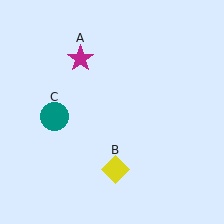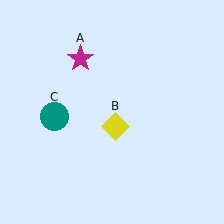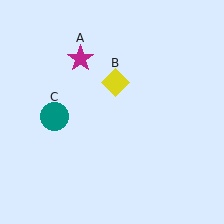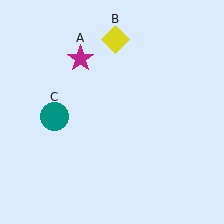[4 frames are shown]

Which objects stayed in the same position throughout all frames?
Magenta star (object A) and teal circle (object C) remained stationary.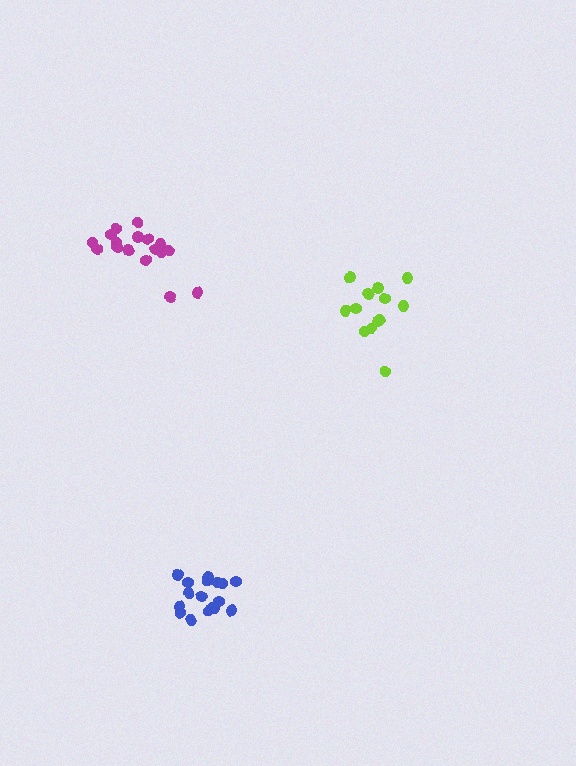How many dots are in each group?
Group 1: 17 dots, Group 2: 13 dots, Group 3: 17 dots (47 total).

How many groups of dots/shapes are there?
There are 3 groups.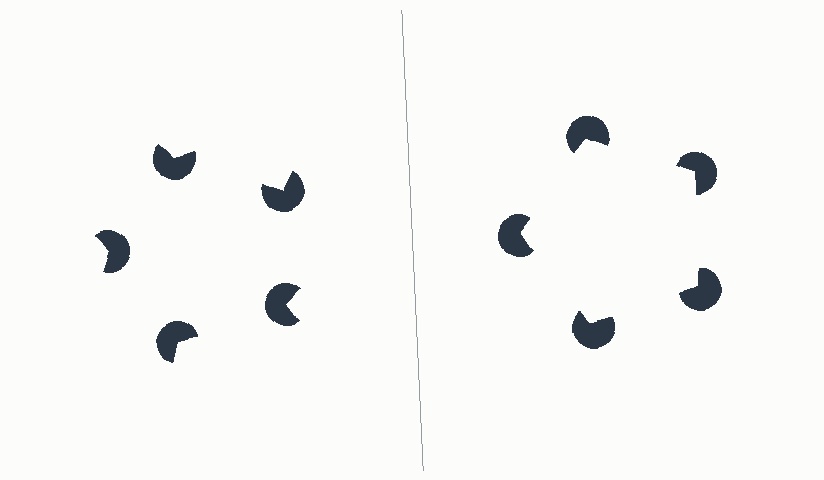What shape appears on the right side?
An illusory pentagon.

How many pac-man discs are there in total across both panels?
10 — 5 on each side.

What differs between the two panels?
The pac-man discs are positioned identically on both sides; only the wedge orientations differ. On the right they align to a pentagon; on the left they are misaligned.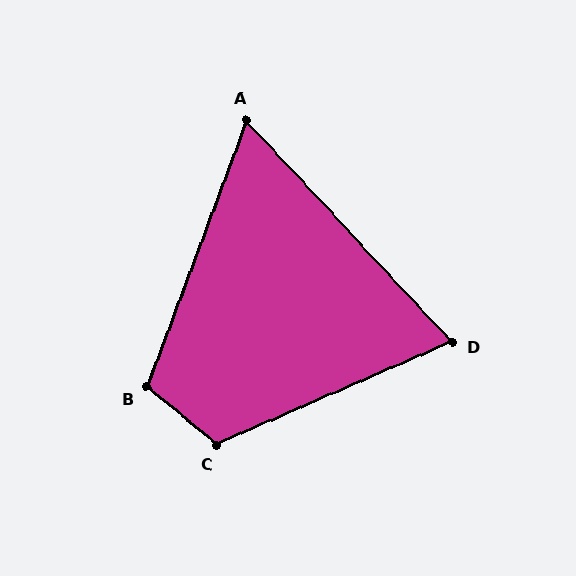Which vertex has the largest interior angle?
C, at approximately 116 degrees.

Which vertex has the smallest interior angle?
A, at approximately 64 degrees.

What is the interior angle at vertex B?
Approximately 109 degrees (obtuse).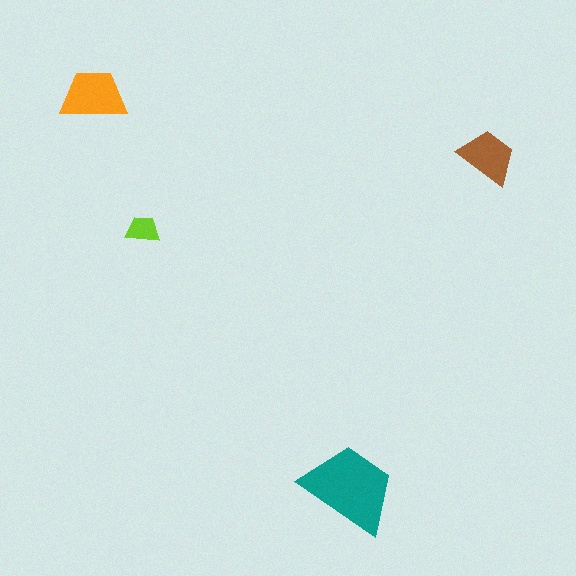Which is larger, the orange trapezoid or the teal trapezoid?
The teal one.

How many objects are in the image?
There are 4 objects in the image.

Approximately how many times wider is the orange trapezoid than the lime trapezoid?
About 2 times wider.